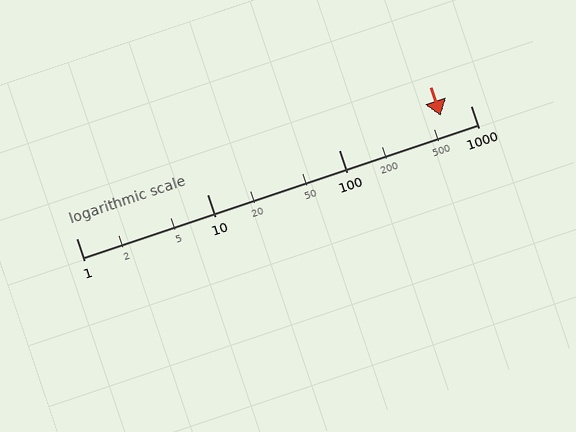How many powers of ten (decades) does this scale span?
The scale spans 3 decades, from 1 to 1000.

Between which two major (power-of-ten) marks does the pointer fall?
The pointer is between 100 and 1000.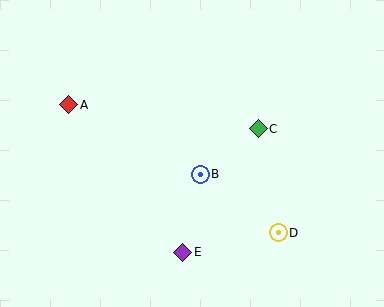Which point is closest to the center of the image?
Point B at (200, 174) is closest to the center.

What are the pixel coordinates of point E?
Point E is at (183, 252).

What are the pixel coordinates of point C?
Point C is at (258, 129).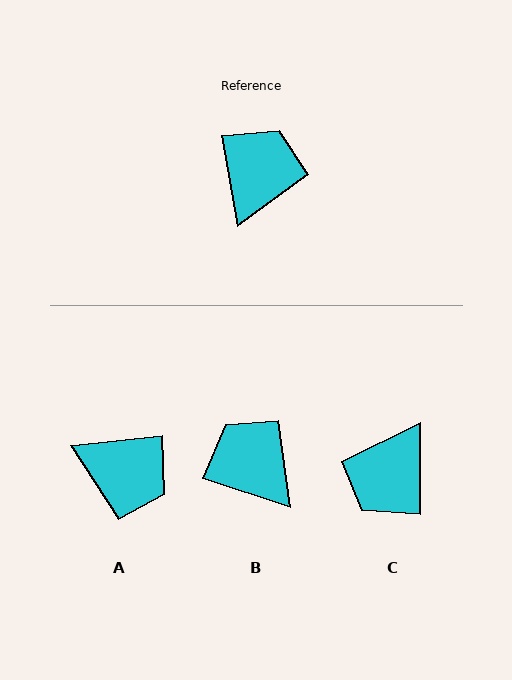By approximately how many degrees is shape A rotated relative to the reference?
Approximately 93 degrees clockwise.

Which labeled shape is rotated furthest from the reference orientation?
C, about 170 degrees away.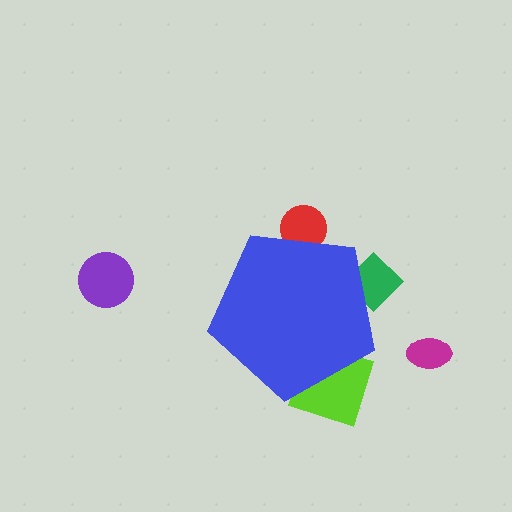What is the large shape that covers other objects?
A blue pentagon.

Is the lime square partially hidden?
Yes, the lime square is partially hidden behind the blue pentagon.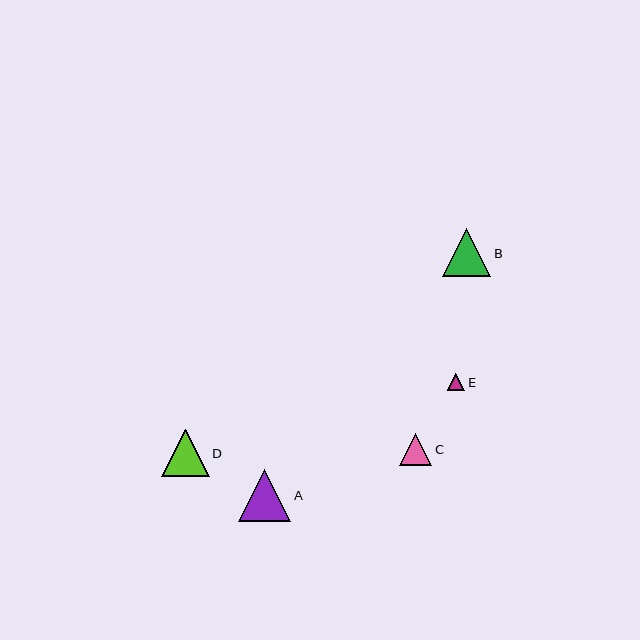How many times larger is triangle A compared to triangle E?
Triangle A is approximately 3.0 times the size of triangle E.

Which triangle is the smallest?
Triangle E is the smallest with a size of approximately 17 pixels.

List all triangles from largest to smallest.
From largest to smallest: A, B, D, C, E.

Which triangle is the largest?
Triangle A is the largest with a size of approximately 52 pixels.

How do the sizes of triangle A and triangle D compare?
Triangle A and triangle D are approximately the same size.